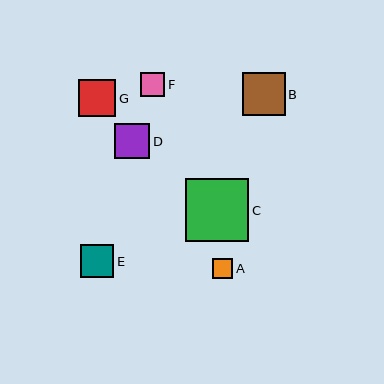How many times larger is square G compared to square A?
Square G is approximately 1.8 times the size of square A.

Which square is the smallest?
Square A is the smallest with a size of approximately 20 pixels.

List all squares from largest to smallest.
From largest to smallest: C, B, G, D, E, F, A.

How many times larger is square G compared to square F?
Square G is approximately 1.5 times the size of square F.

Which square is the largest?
Square C is the largest with a size of approximately 63 pixels.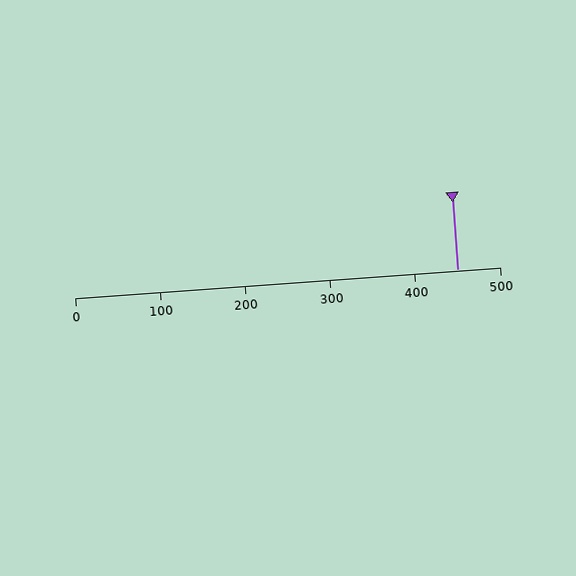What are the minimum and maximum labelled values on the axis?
The axis runs from 0 to 500.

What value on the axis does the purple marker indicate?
The marker indicates approximately 450.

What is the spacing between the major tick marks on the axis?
The major ticks are spaced 100 apart.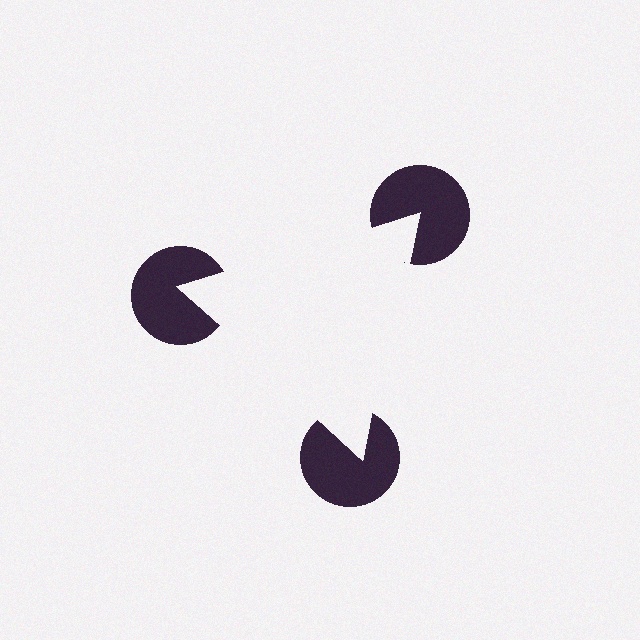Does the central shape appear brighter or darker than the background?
It typically appears slightly brighter than the background, even though no actual brightness change is drawn.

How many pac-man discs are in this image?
There are 3 — one at each vertex of the illusory triangle.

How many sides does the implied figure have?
3 sides.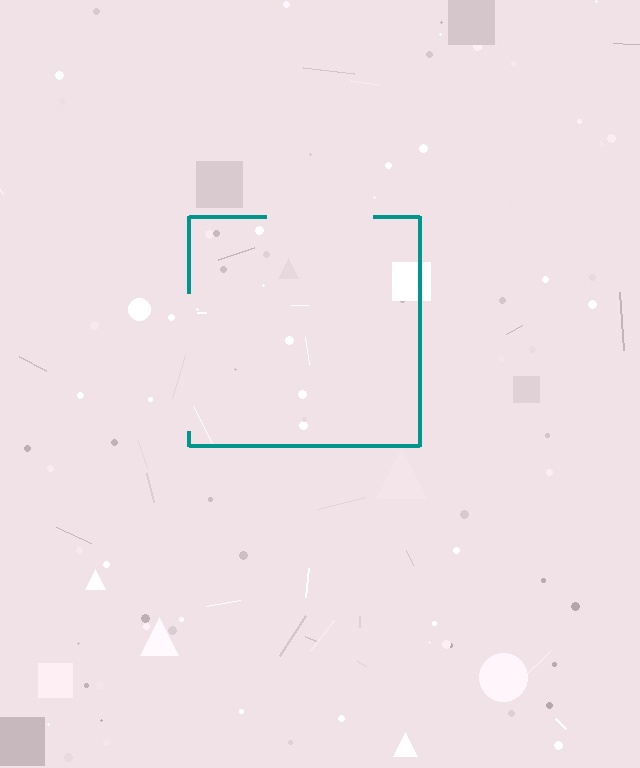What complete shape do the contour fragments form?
The contour fragments form a square.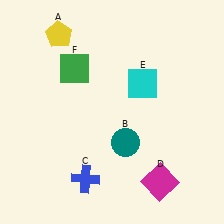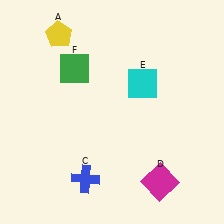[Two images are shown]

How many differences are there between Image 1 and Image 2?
There is 1 difference between the two images.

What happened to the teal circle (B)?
The teal circle (B) was removed in Image 2. It was in the bottom-right area of Image 1.